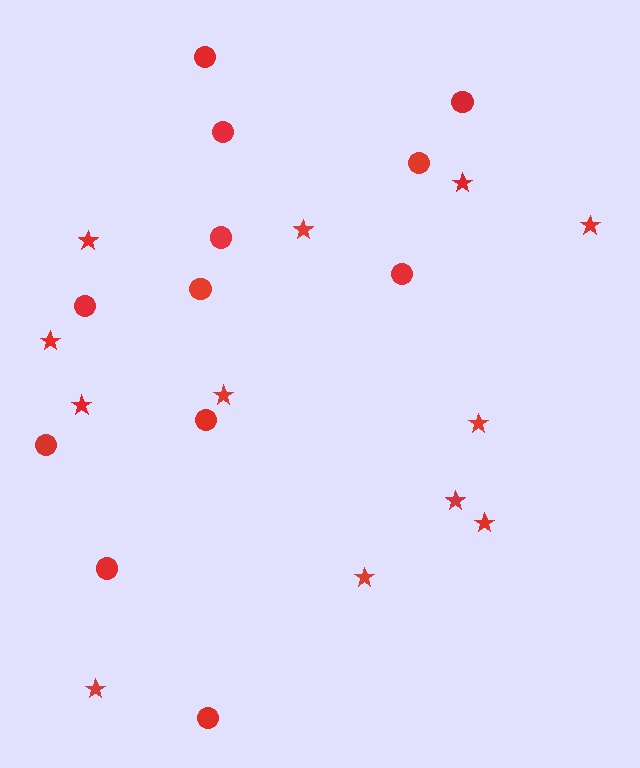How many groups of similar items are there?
There are 2 groups: one group of circles (12) and one group of stars (12).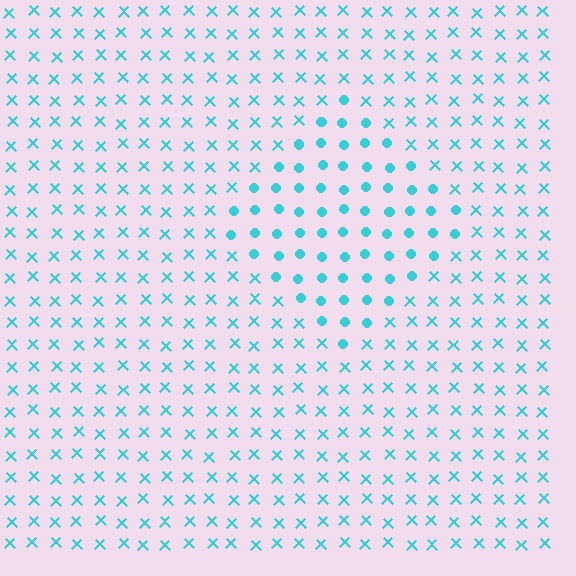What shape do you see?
I see a diamond.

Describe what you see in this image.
The image is filled with small cyan elements arranged in a uniform grid. A diamond-shaped region contains circles, while the surrounding area contains X marks. The boundary is defined purely by the change in element shape.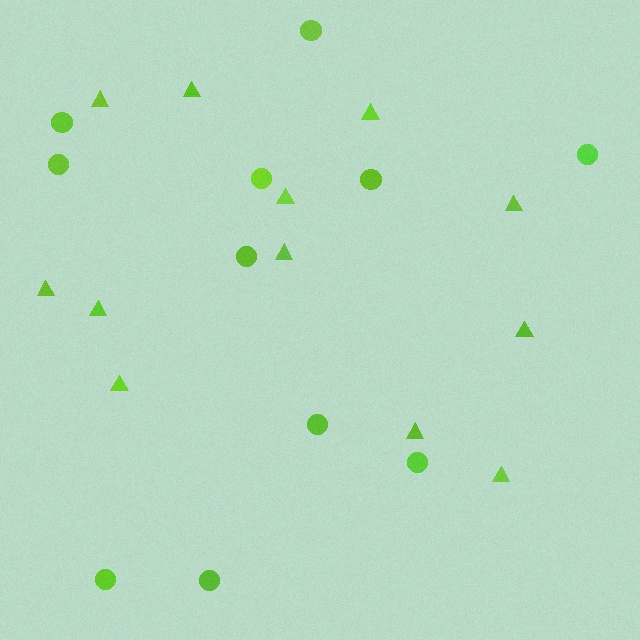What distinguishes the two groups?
There are 2 groups: one group of circles (11) and one group of triangles (12).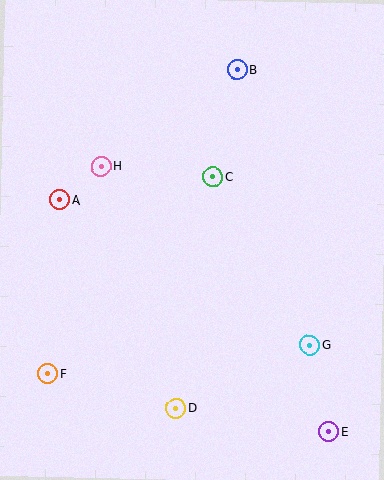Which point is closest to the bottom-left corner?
Point F is closest to the bottom-left corner.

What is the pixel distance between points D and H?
The distance between D and H is 253 pixels.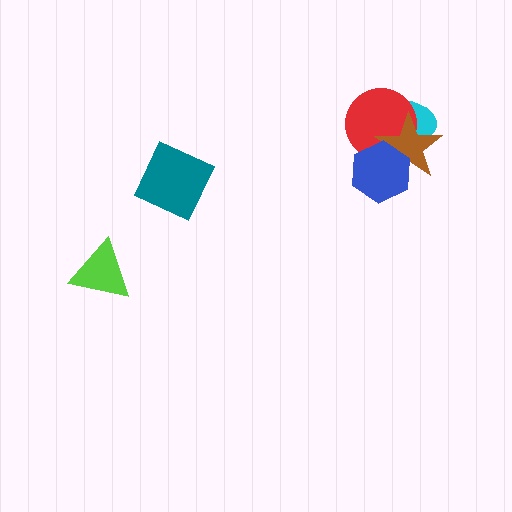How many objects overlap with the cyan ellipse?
2 objects overlap with the cyan ellipse.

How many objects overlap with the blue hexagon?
2 objects overlap with the blue hexagon.